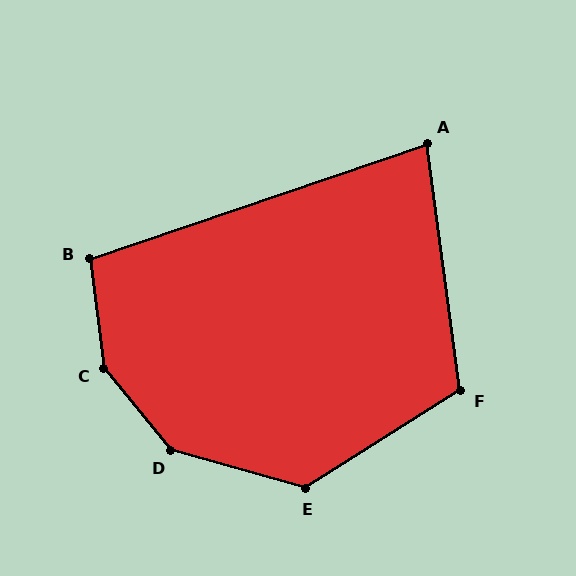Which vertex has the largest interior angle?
C, at approximately 149 degrees.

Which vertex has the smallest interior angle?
A, at approximately 79 degrees.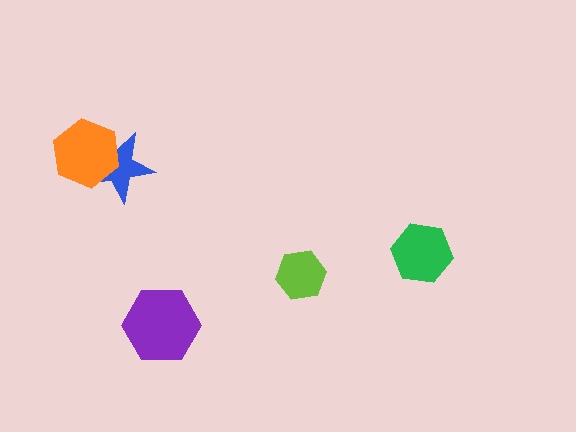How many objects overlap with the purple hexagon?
0 objects overlap with the purple hexagon.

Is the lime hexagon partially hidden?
No, no other shape covers it.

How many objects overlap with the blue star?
1 object overlaps with the blue star.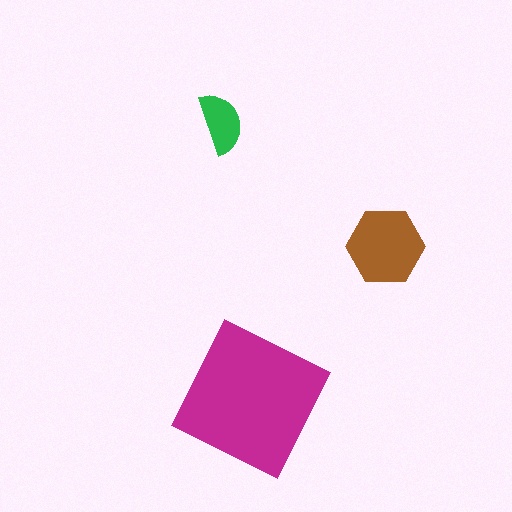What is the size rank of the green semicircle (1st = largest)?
3rd.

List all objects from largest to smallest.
The magenta square, the brown hexagon, the green semicircle.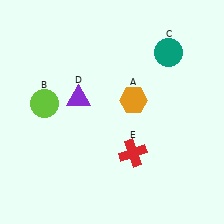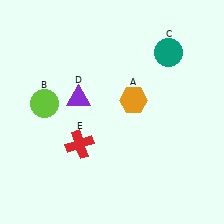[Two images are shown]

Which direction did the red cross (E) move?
The red cross (E) moved left.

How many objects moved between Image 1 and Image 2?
1 object moved between the two images.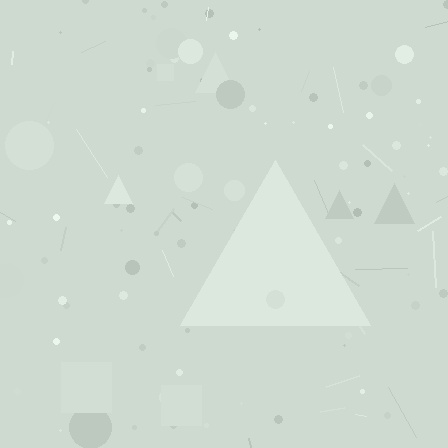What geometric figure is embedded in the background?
A triangle is embedded in the background.